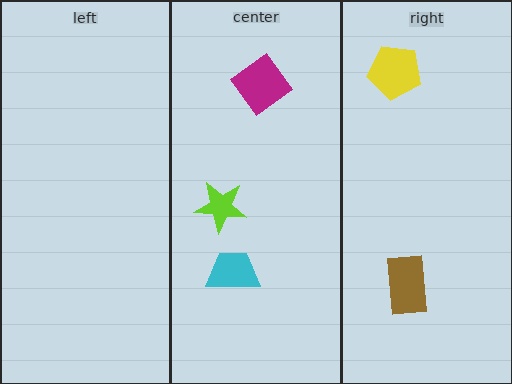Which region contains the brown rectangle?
The right region.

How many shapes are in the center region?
3.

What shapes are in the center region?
The magenta diamond, the lime star, the cyan trapezoid.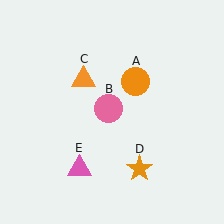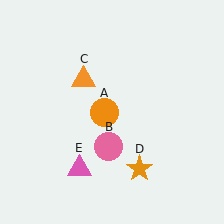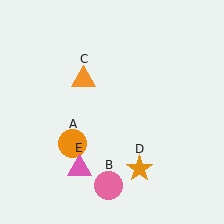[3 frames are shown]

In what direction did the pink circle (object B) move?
The pink circle (object B) moved down.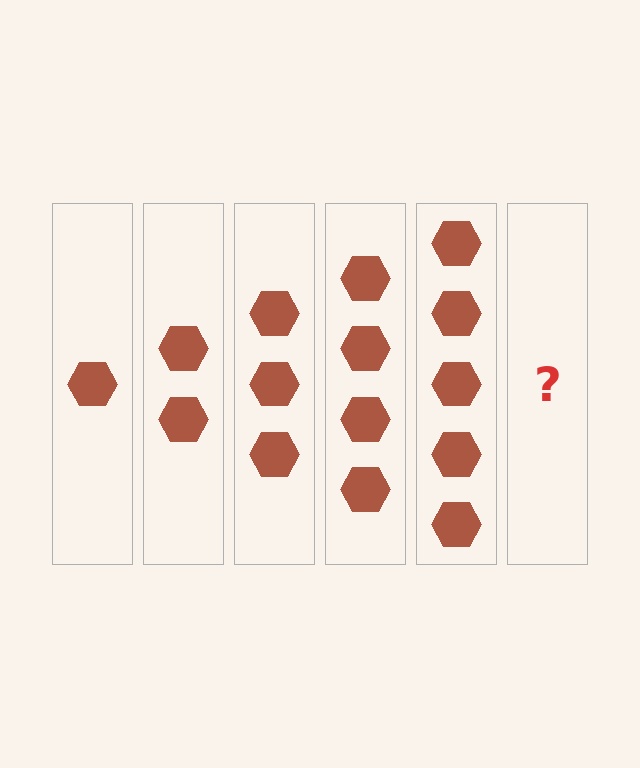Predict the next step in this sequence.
The next step is 6 hexagons.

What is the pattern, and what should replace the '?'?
The pattern is that each step adds one more hexagon. The '?' should be 6 hexagons.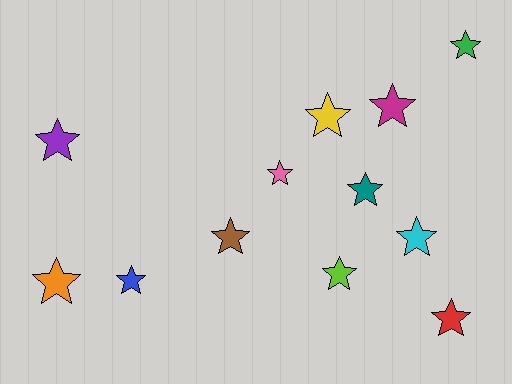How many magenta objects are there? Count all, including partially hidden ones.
There is 1 magenta object.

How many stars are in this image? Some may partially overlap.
There are 12 stars.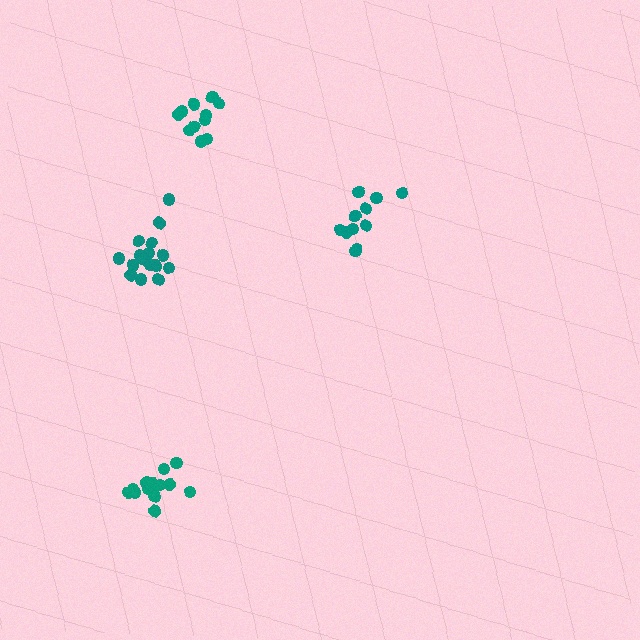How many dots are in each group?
Group 1: 11 dots, Group 2: 14 dots, Group 3: 17 dots, Group 4: 11 dots (53 total).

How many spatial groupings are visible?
There are 4 spatial groupings.